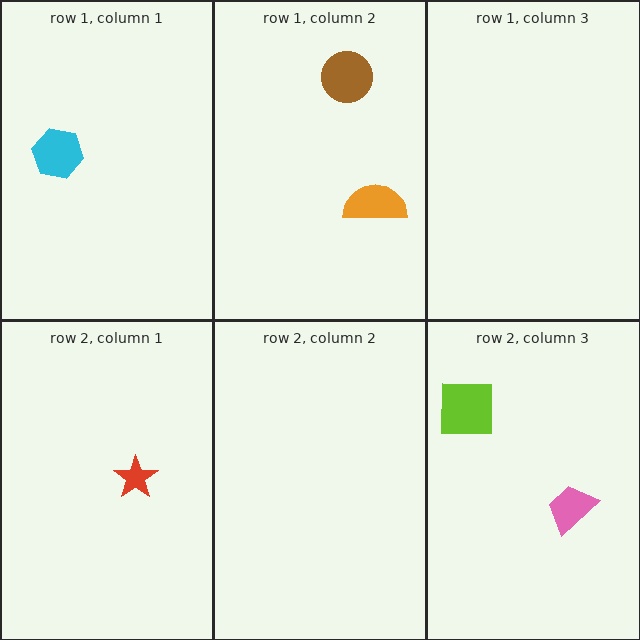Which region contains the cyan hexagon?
The row 1, column 1 region.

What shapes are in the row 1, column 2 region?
The orange semicircle, the brown circle.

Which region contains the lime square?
The row 2, column 3 region.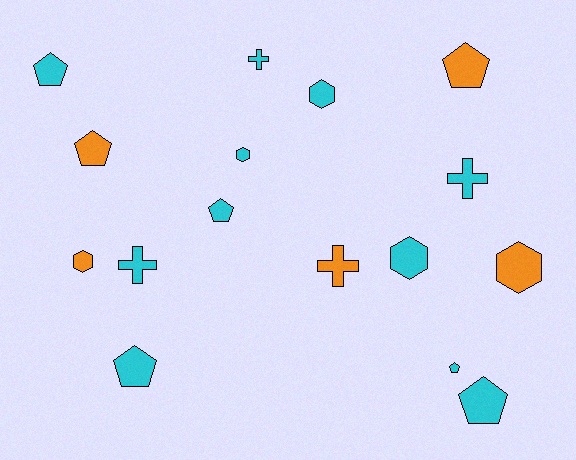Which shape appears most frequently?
Pentagon, with 7 objects.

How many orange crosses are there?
There is 1 orange cross.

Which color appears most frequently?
Cyan, with 11 objects.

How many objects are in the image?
There are 16 objects.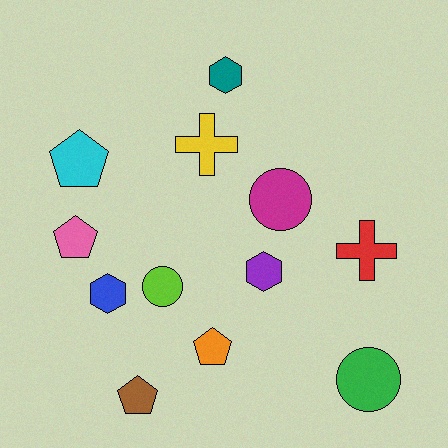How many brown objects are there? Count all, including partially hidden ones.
There is 1 brown object.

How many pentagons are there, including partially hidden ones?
There are 4 pentagons.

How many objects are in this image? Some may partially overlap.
There are 12 objects.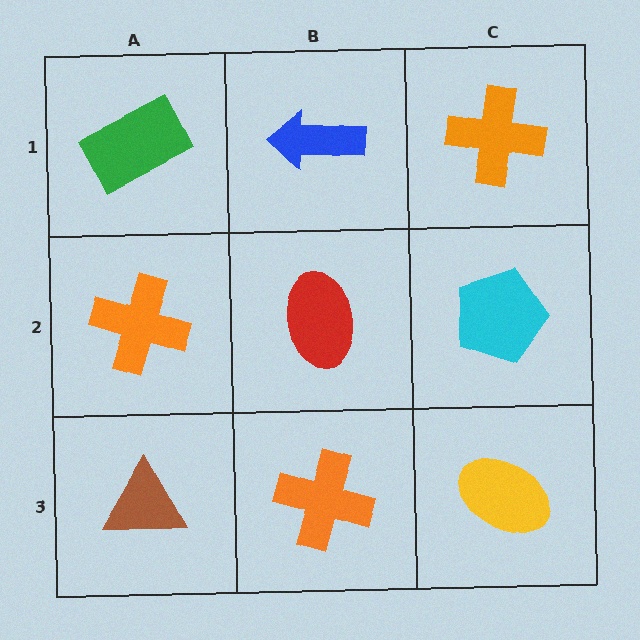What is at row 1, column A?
A green rectangle.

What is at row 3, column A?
A brown triangle.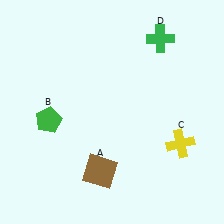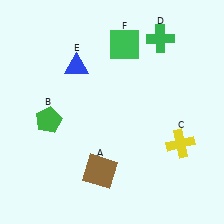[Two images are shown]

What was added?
A blue triangle (E), a green square (F) were added in Image 2.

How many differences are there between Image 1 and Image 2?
There are 2 differences between the two images.